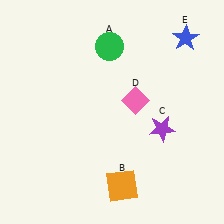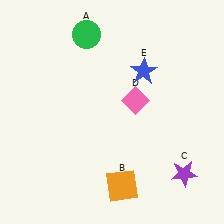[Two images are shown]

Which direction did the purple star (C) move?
The purple star (C) moved down.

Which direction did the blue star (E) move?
The blue star (E) moved left.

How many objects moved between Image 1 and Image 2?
3 objects moved between the two images.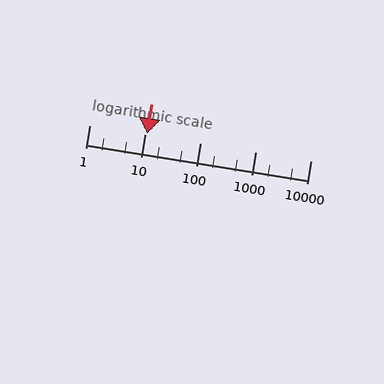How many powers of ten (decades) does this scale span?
The scale spans 4 decades, from 1 to 10000.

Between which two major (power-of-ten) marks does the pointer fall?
The pointer is between 10 and 100.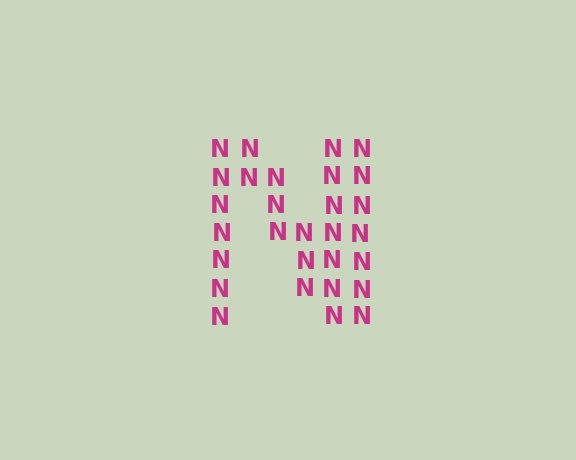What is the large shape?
The large shape is the letter N.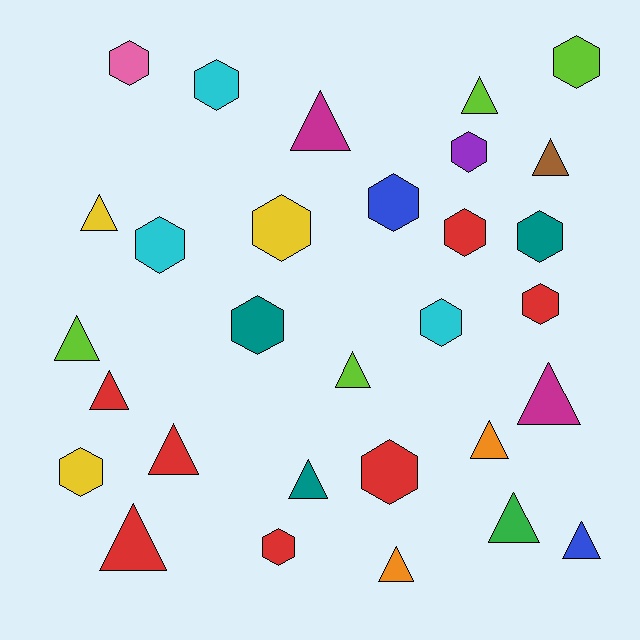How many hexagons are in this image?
There are 15 hexagons.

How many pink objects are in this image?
There is 1 pink object.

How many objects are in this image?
There are 30 objects.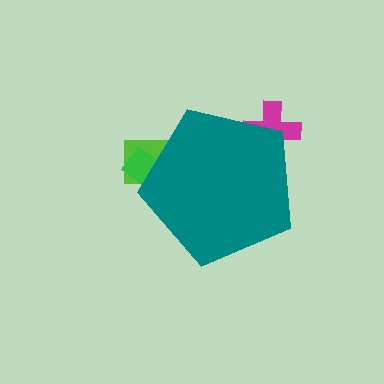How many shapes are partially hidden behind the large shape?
3 shapes are partially hidden.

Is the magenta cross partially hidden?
Yes, the magenta cross is partially hidden behind the teal pentagon.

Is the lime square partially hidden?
Yes, the lime square is partially hidden behind the teal pentagon.